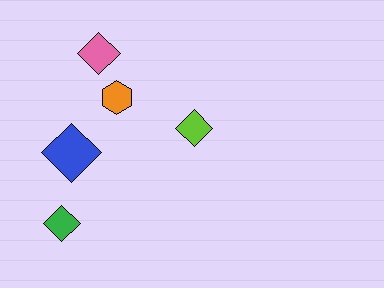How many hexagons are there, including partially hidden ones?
There is 1 hexagon.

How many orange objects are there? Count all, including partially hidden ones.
There is 1 orange object.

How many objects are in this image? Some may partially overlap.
There are 5 objects.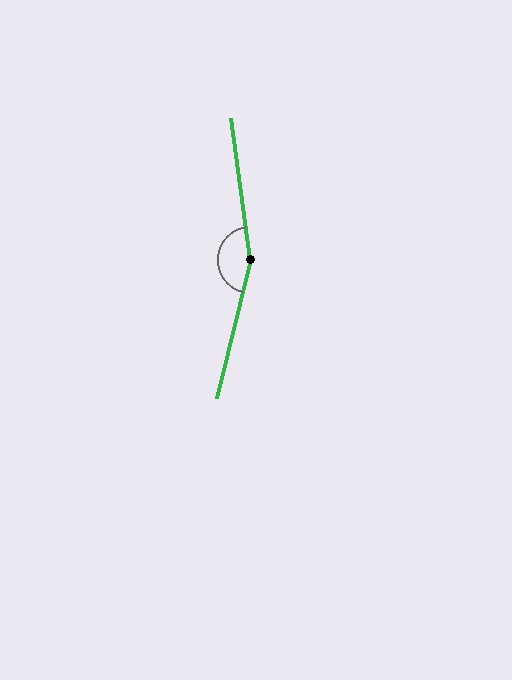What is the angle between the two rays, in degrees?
Approximately 158 degrees.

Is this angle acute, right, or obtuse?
It is obtuse.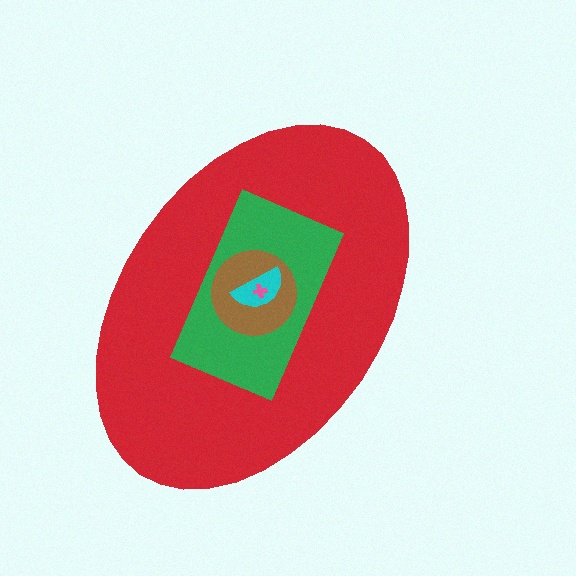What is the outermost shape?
The red ellipse.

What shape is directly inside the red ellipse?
The green rectangle.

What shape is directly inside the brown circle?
The cyan semicircle.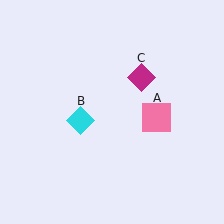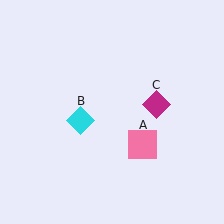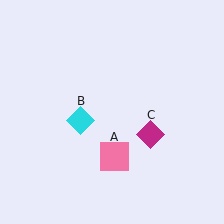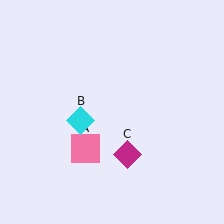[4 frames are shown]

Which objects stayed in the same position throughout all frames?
Cyan diamond (object B) remained stationary.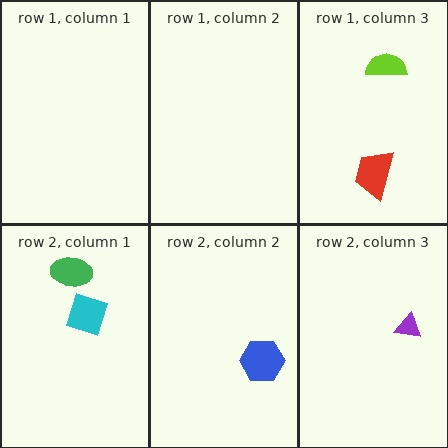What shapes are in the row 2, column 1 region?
The green ellipse, the cyan diamond.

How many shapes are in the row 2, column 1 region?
2.